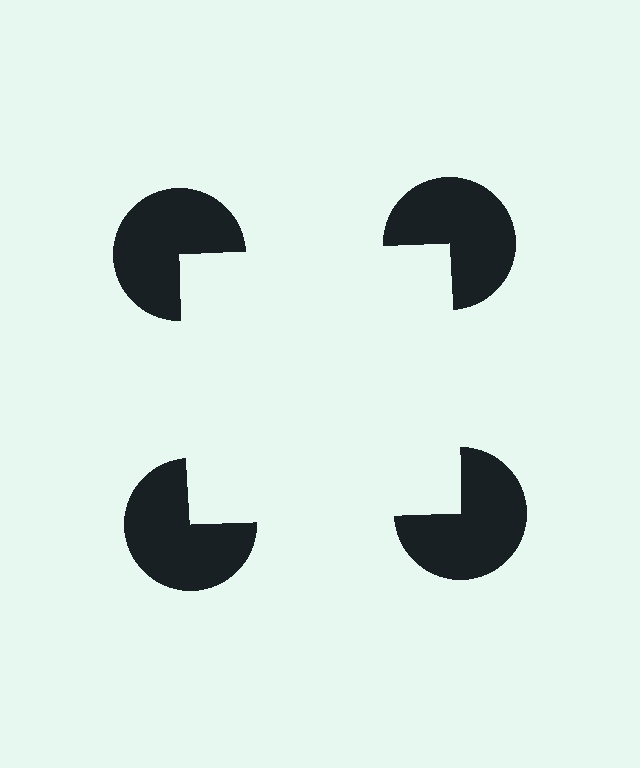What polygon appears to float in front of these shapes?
An illusory square — its edges are inferred from the aligned wedge cuts in the pac-man discs, not physically drawn.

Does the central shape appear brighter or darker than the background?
It typically appears slightly brighter than the background, even though no actual brightness change is drawn.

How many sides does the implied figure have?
4 sides.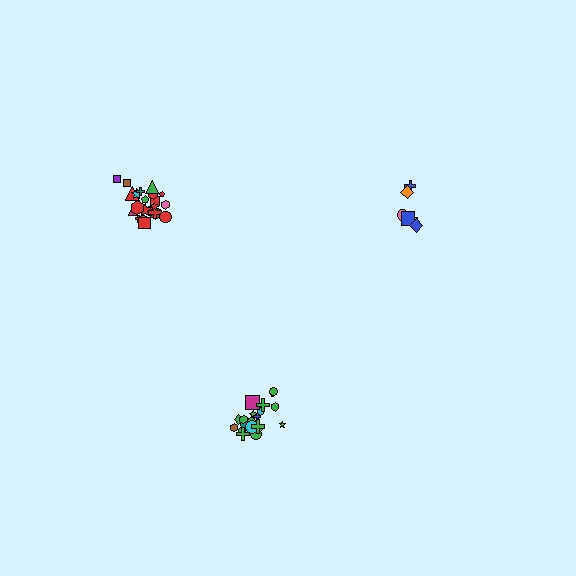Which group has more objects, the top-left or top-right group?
The top-left group.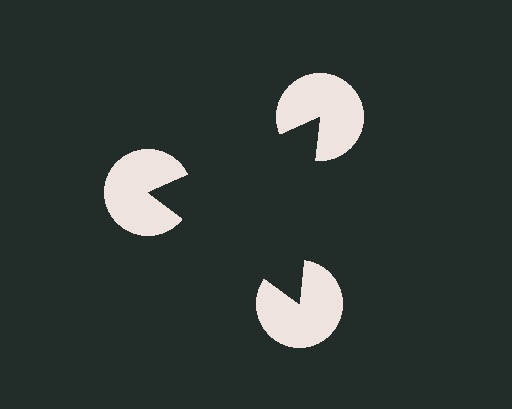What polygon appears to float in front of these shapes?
An illusory triangle — its edges are inferred from the aligned wedge cuts in the pac-man discs, not physically drawn.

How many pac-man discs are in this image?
There are 3 — one at each vertex of the illusory triangle.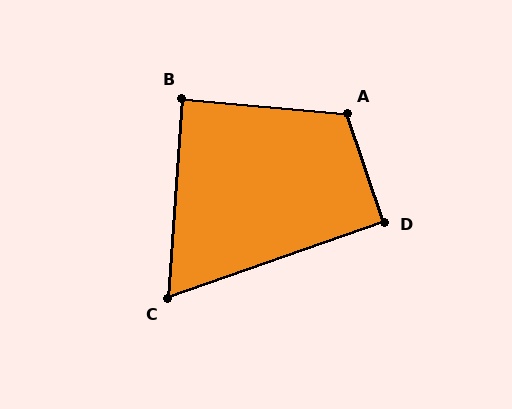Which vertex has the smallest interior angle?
C, at approximately 66 degrees.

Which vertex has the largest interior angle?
A, at approximately 114 degrees.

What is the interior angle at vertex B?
Approximately 89 degrees (approximately right).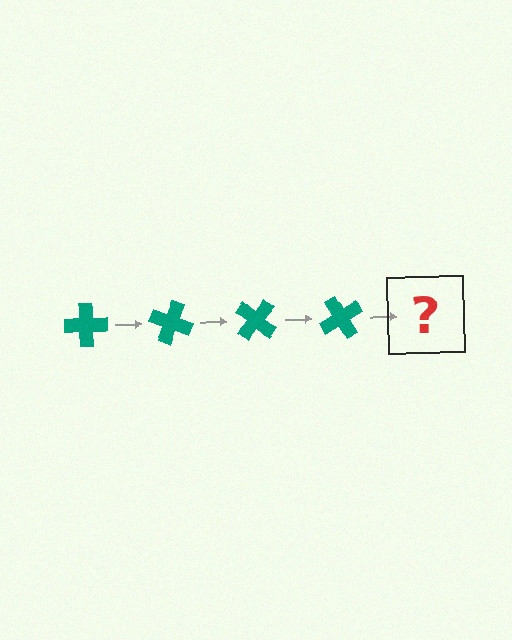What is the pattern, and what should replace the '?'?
The pattern is that the cross rotates 20 degrees each step. The '?' should be a teal cross rotated 80 degrees.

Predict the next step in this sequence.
The next step is a teal cross rotated 80 degrees.